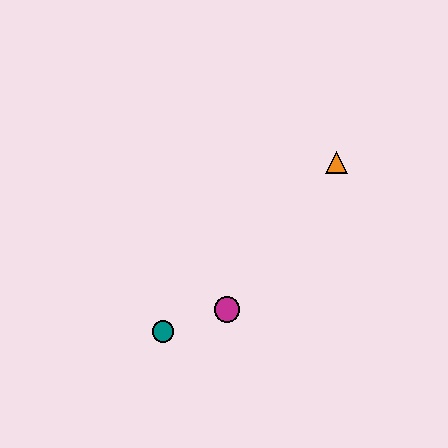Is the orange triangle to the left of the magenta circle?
No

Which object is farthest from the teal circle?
The orange triangle is farthest from the teal circle.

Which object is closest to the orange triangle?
The magenta circle is closest to the orange triangle.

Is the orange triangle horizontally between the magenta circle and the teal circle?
No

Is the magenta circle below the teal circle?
No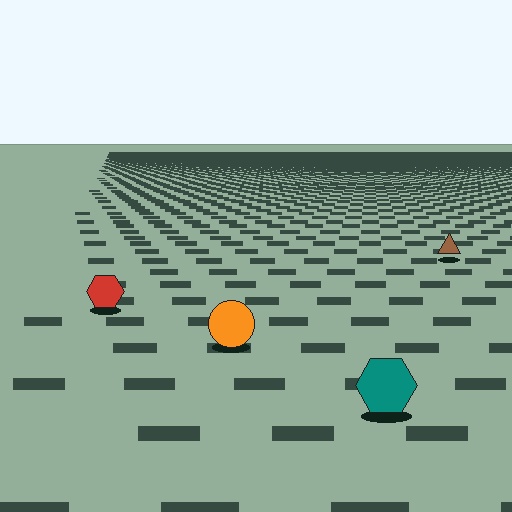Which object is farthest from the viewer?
The brown triangle is farthest from the viewer. It appears smaller and the ground texture around it is denser.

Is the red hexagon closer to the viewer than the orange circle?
No. The orange circle is closer — you can tell from the texture gradient: the ground texture is coarser near it.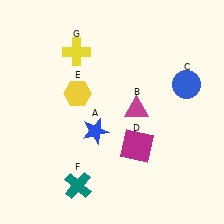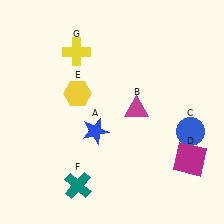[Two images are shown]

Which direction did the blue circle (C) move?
The blue circle (C) moved down.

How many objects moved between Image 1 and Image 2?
2 objects moved between the two images.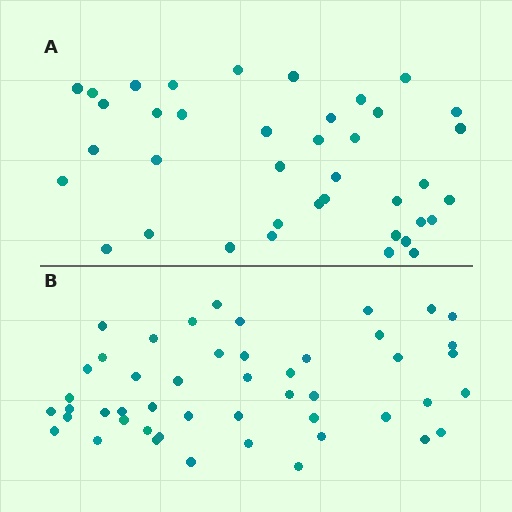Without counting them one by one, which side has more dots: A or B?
Region B (the bottom region) has more dots.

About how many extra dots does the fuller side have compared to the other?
Region B has roughly 8 or so more dots than region A.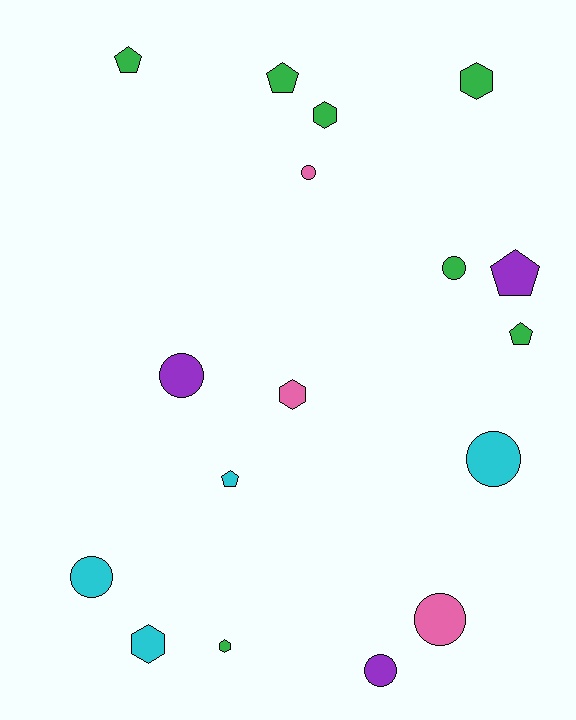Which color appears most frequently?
Green, with 7 objects.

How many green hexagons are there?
There are 3 green hexagons.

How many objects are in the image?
There are 17 objects.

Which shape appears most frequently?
Circle, with 7 objects.